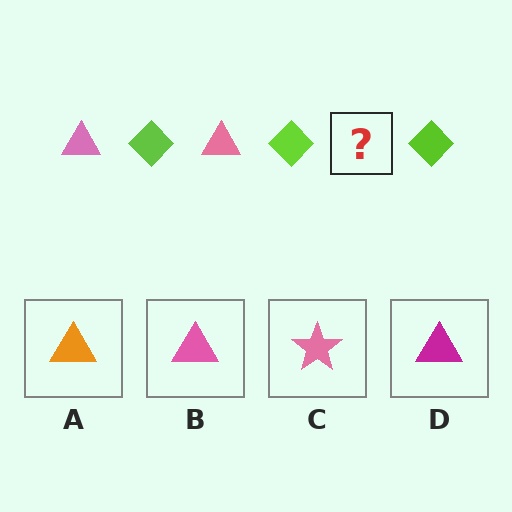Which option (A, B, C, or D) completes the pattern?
B.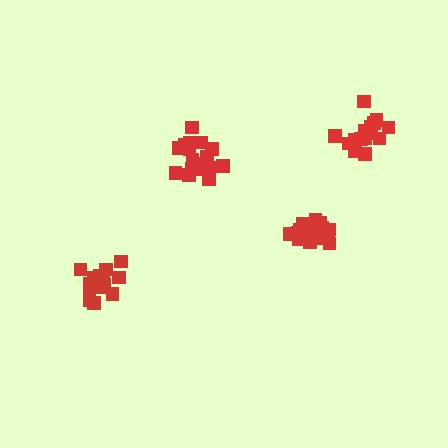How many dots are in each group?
Group 1: 19 dots, Group 2: 19 dots, Group 3: 14 dots, Group 4: 16 dots (68 total).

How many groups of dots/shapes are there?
There are 4 groups.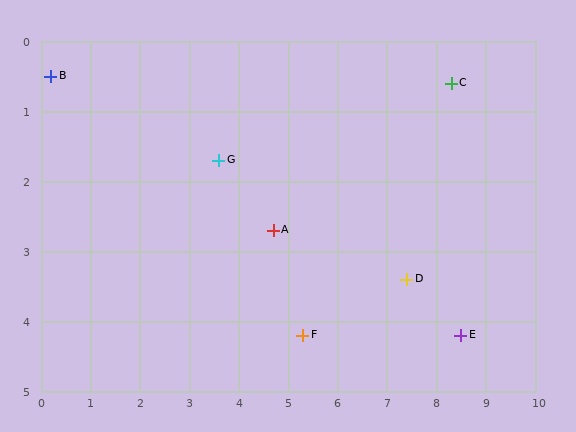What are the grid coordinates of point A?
Point A is at approximately (4.7, 2.7).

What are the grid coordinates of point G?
Point G is at approximately (3.6, 1.7).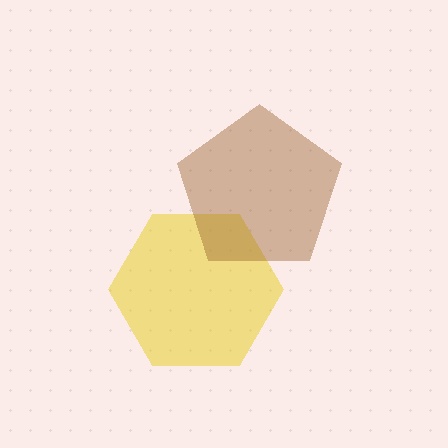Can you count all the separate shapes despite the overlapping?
Yes, there are 2 separate shapes.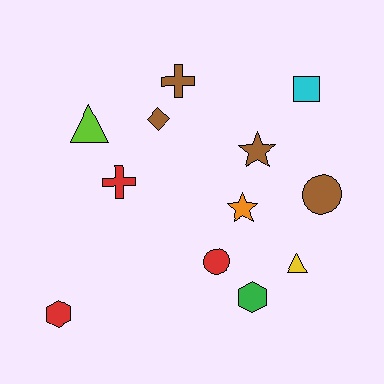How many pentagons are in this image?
There are no pentagons.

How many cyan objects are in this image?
There is 1 cyan object.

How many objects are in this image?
There are 12 objects.